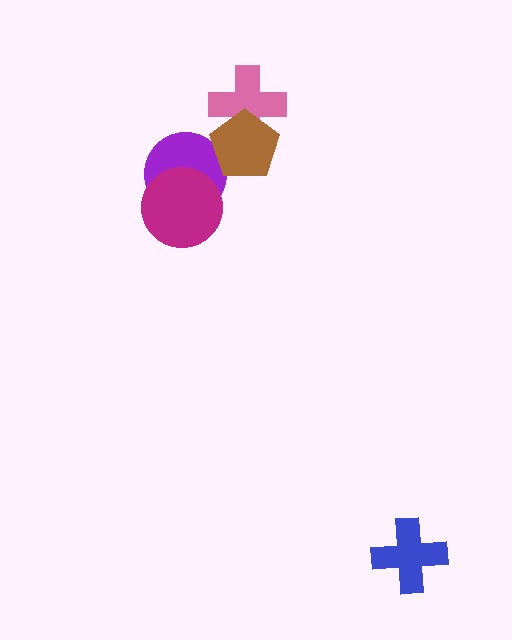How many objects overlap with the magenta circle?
1 object overlaps with the magenta circle.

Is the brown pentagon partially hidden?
No, no other shape covers it.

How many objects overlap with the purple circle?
2 objects overlap with the purple circle.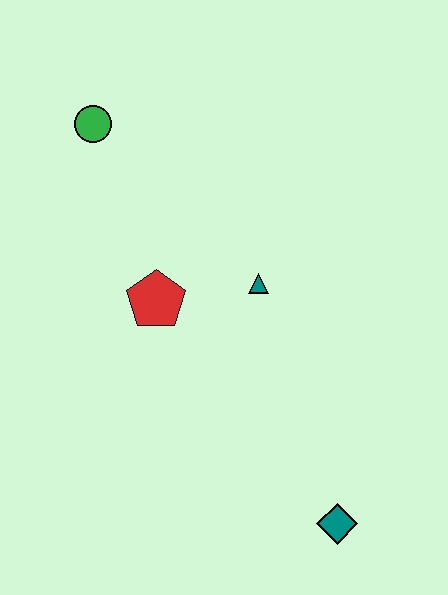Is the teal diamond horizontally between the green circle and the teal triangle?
No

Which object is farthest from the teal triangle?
The teal diamond is farthest from the teal triangle.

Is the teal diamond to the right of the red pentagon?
Yes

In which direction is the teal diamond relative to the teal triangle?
The teal diamond is below the teal triangle.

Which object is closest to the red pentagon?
The teal triangle is closest to the red pentagon.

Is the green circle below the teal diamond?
No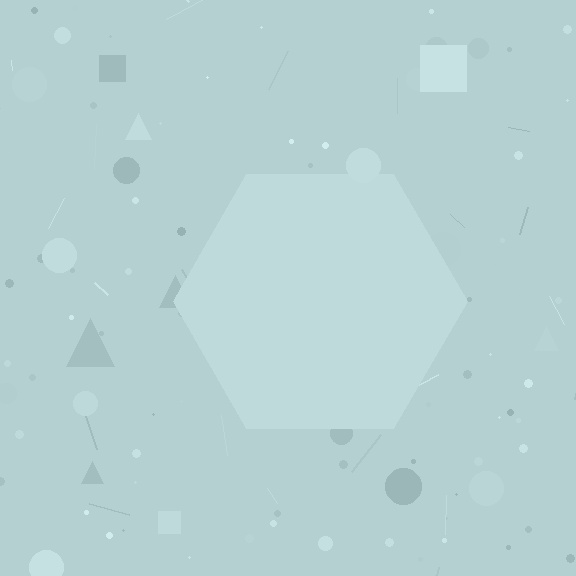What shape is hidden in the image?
A hexagon is hidden in the image.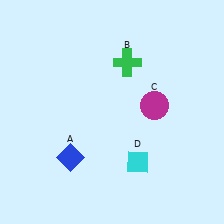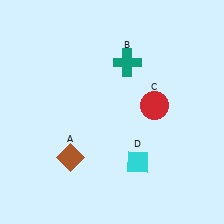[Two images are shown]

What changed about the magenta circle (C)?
In Image 1, C is magenta. In Image 2, it changed to red.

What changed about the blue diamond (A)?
In Image 1, A is blue. In Image 2, it changed to brown.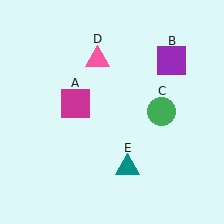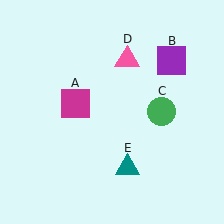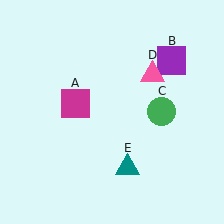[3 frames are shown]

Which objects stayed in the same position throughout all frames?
Magenta square (object A) and purple square (object B) and green circle (object C) and teal triangle (object E) remained stationary.